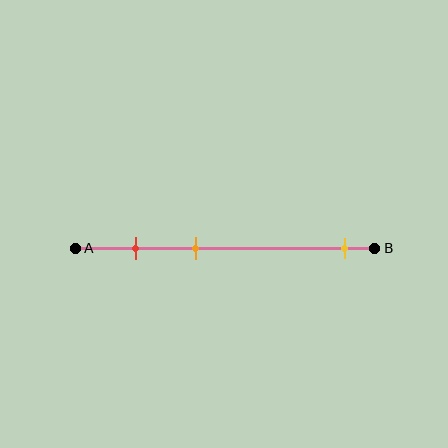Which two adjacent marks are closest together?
The red and orange marks are the closest adjacent pair.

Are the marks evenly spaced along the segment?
No, the marks are not evenly spaced.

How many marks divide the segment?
There are 3 marks dividing the segment.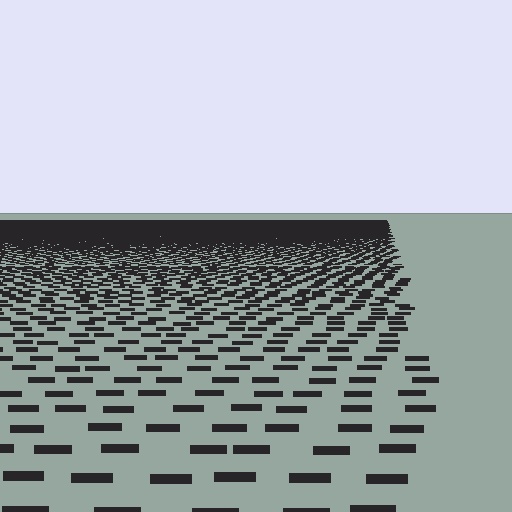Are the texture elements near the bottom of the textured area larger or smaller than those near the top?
Larger. Near the bottom, elements are closer to the viewer and appear at a bigger on-screen size.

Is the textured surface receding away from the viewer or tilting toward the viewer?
The surface is receding away from the viewer. Texture elements get smaller and denser toward the top.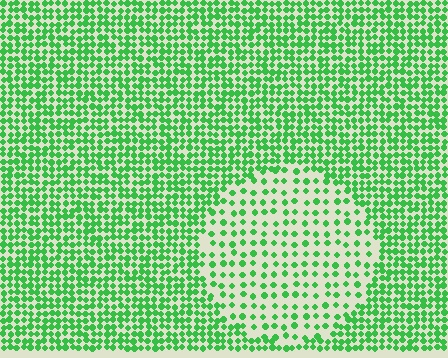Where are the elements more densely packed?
The elements are more densely packed outside the circle boundary.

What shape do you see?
I see a circle.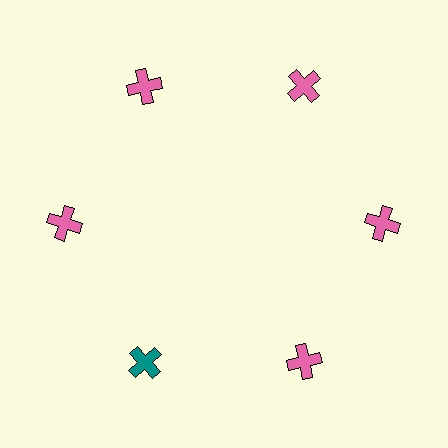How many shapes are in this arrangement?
There are 6 shapes arranged in a ring pattern.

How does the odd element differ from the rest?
It has a different color: teal instead of pink.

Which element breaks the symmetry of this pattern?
The teal cross at roughly the 7 o'clock position breaks the symmetry. All other shapes are pink crosses.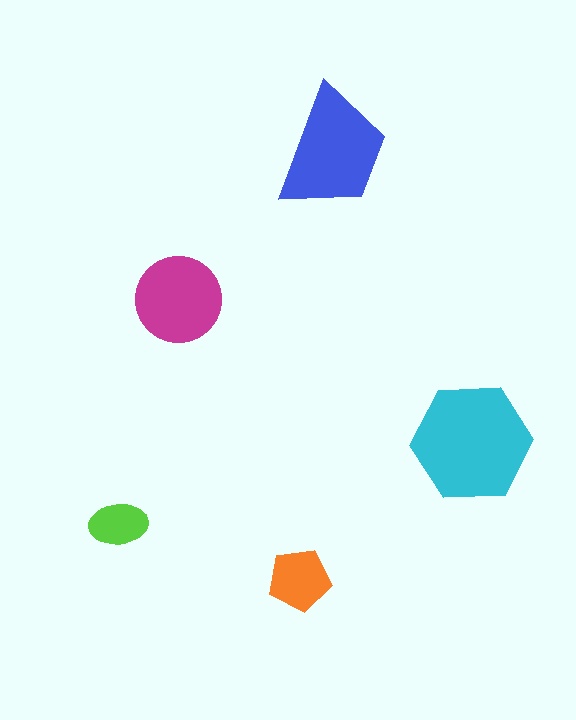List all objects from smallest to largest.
The lime ellipse, the orange pentagon, the magenta circle, the blue trapezoid, the cyan hexagon.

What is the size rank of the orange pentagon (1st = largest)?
4th.